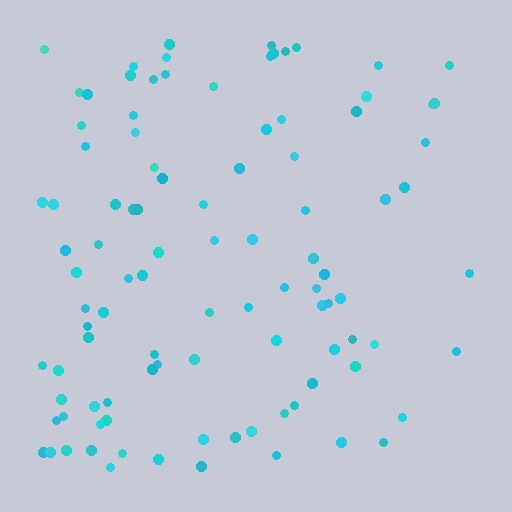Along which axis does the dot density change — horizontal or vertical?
Horizontal.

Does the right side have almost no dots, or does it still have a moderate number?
Still a moderate number, just noticeably fewer than the left.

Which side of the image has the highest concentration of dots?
The left.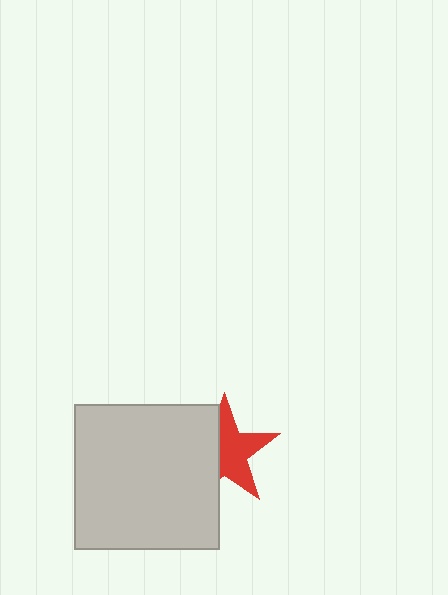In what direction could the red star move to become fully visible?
The red star could move right. That would shift it out from behind the light gray square entirely.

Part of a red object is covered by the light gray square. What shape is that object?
It is a star.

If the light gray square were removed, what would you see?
You would see the complete red star.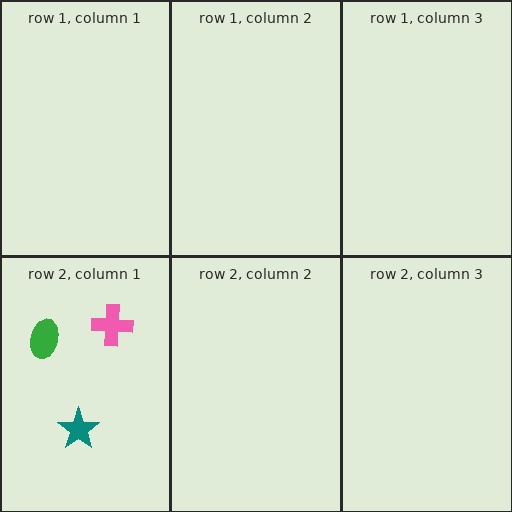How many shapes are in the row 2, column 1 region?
3.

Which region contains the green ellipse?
The row 2, column 1 region.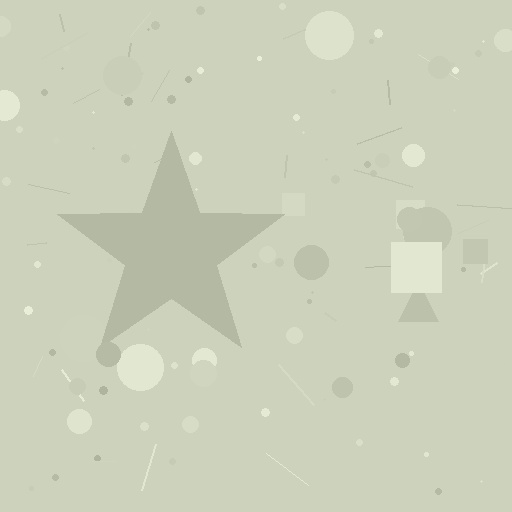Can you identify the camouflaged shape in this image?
The camouflaged shape is a star.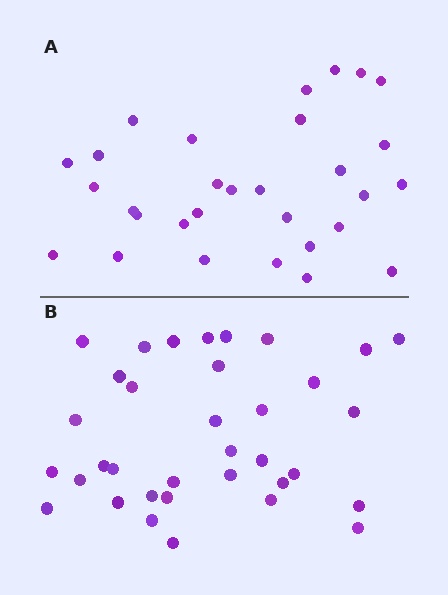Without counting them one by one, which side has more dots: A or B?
Region B (the bottom region) has more dots.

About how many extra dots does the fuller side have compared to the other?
Region B has about 5 more dots than region A.